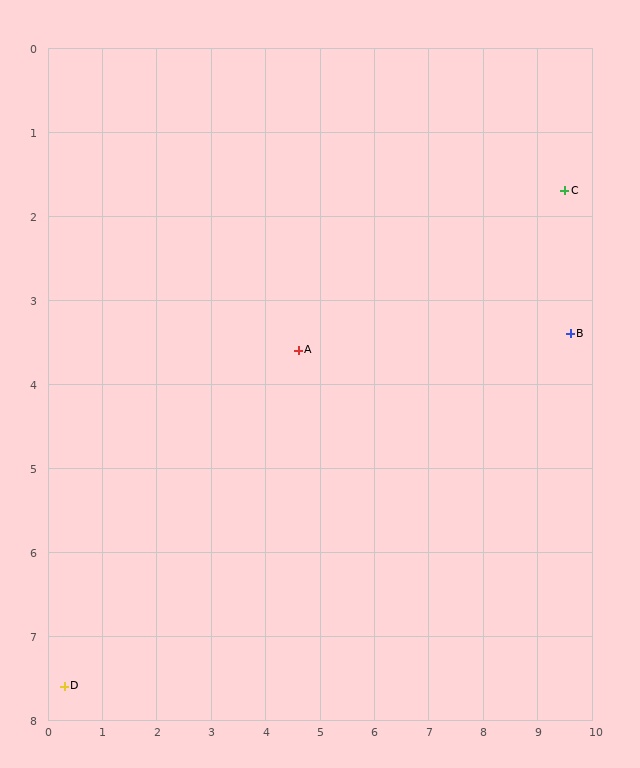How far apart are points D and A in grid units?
Points D and A are about 5.9 grid units apart.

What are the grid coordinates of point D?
Point D is at approximately (0.3, 7.6).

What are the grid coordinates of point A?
Point A is at approximately (4.6, 3.6).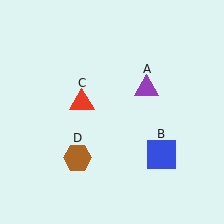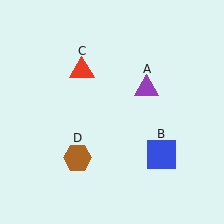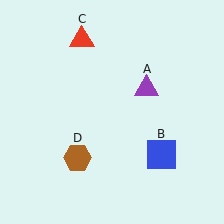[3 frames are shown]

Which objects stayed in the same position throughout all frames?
Purple triangle (object A) and blue square (object B) and brown hexagon (object D) remained stationary.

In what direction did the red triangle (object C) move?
The red triangle (object C) moved up.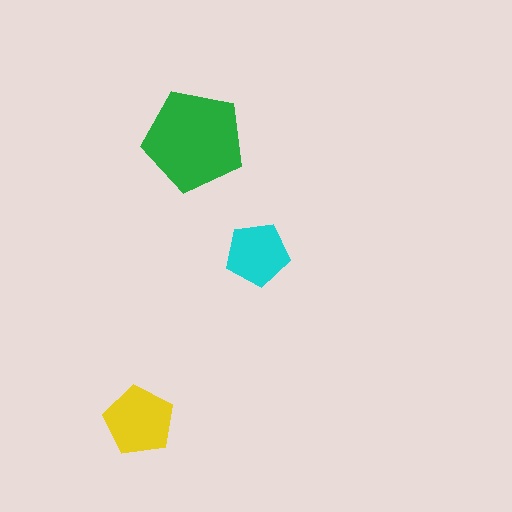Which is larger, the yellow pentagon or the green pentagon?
The green one.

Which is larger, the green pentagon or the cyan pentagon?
The green one.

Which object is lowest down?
The yellow pentagon is bottommost.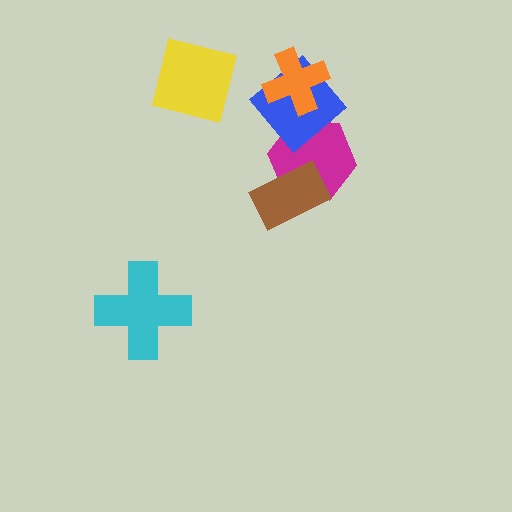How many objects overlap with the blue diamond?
2 objects overlap with the blue diamond.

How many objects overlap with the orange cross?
1 object overlaps with the orange cross.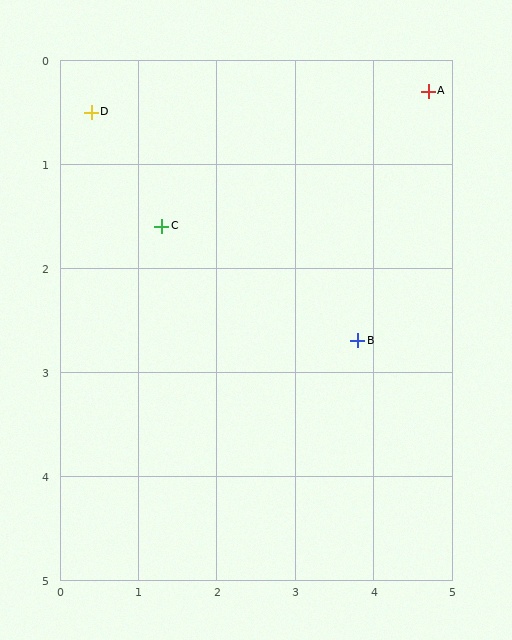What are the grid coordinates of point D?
Point D is at approximately (0.4, 0.5).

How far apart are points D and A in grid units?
Points D and A are about 4.3 grid units apart.